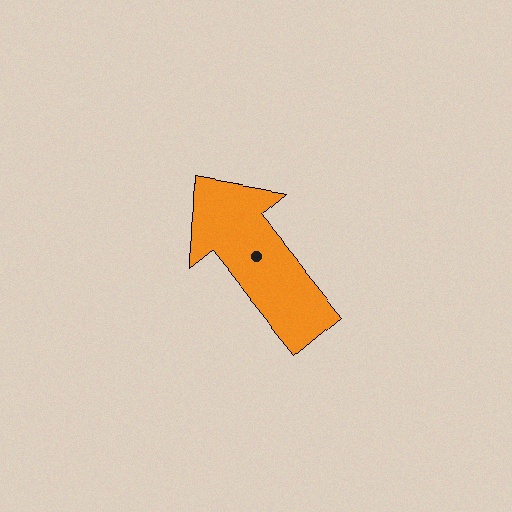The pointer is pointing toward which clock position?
Roughly 11 o'clock.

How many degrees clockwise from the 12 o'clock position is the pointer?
Approximately 321 degrees.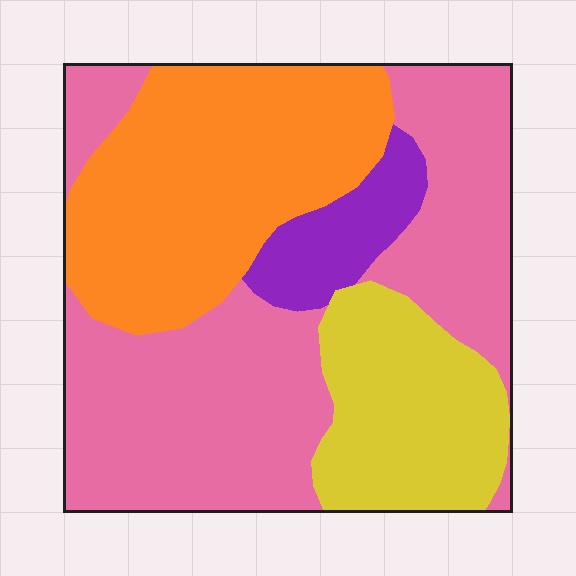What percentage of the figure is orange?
Orange takes up about one third (1/3) of the figure.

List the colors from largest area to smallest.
From largest to smallest: pink, orange, yellow, purple.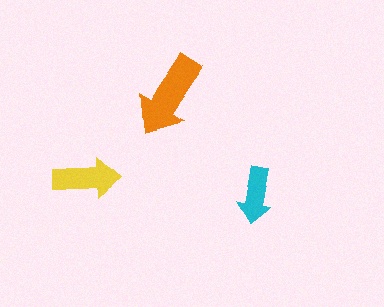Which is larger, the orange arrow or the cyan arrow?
The orange one.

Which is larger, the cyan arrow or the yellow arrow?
The yellow one.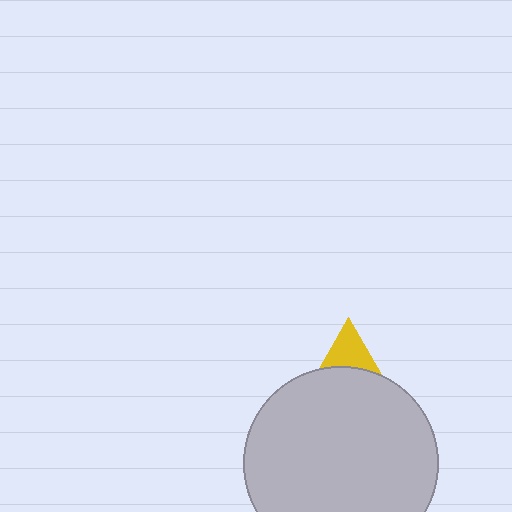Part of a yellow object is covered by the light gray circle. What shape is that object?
It is a triangle.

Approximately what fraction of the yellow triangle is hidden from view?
Roughly 67% of the yellow triangle is hidden behind the light gray circle.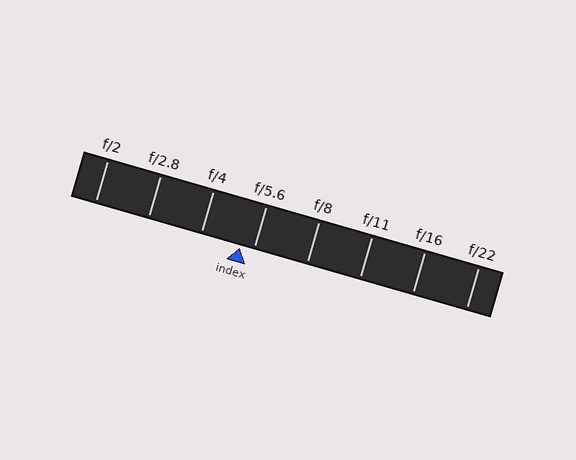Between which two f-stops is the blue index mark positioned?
The index mark is between f/4 and f/5.6.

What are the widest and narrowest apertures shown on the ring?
The widest aperture shown is f/2 and the narrowest is f/22.